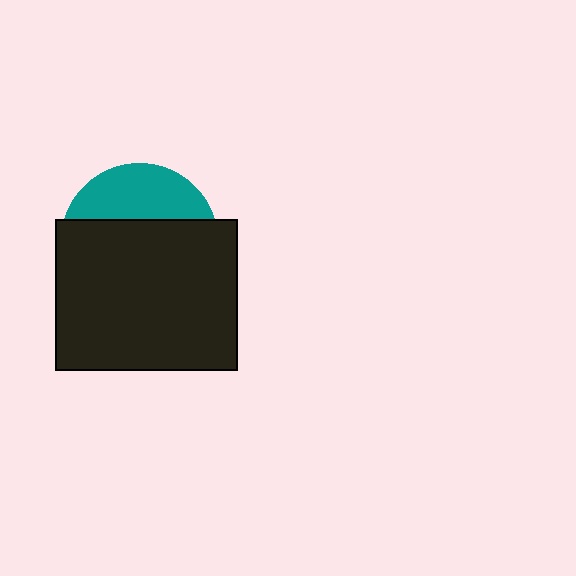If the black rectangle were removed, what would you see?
You would see the complete teal circle.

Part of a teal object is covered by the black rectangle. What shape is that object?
It is a circle.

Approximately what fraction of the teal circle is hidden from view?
Roughly 67% of the teal circle is hidden behind the black rectangle.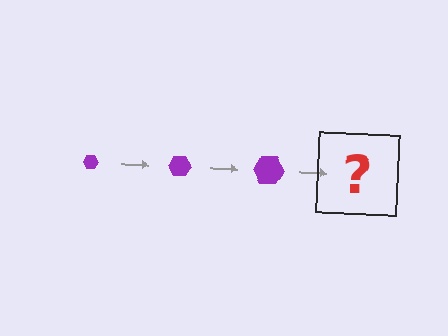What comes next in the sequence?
The next element should be a purple hexagon, larger than the previous one.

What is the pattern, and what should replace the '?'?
The pattern is that the hexagon gets progressively larger each step. The '?' should be a purple hexagon, larger than the previous one.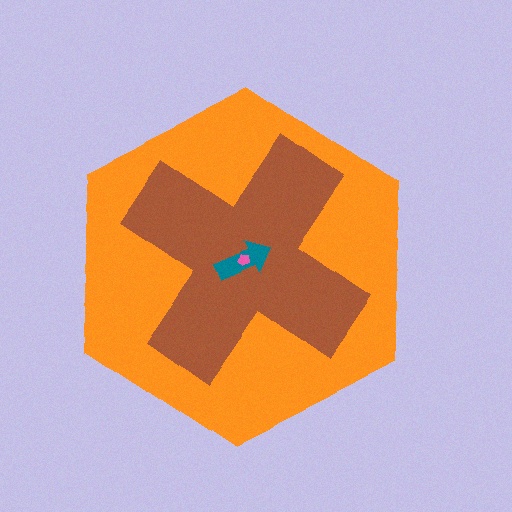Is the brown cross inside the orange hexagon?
Yes.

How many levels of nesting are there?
4.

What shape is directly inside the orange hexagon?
The brown cross.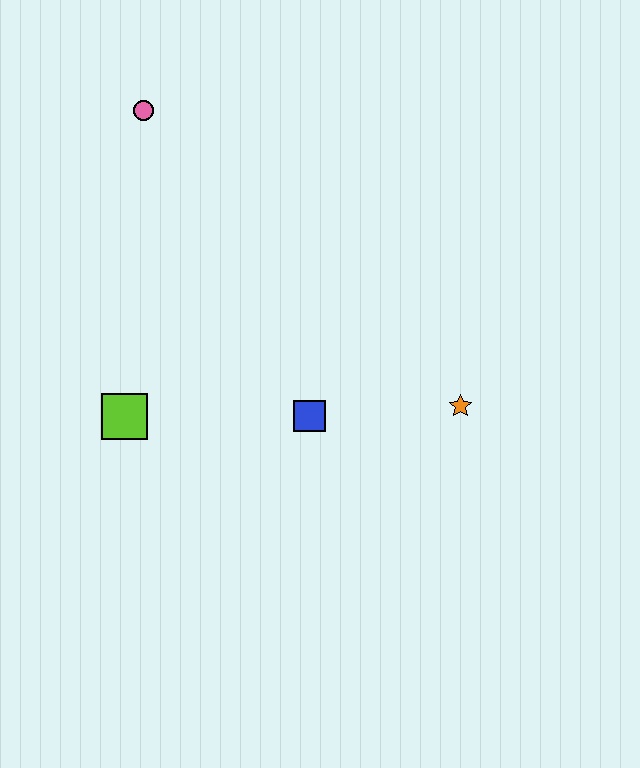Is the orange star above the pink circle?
No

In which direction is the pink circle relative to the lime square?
The pink circle is above the lime square.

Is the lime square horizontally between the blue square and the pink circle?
No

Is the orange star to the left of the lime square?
No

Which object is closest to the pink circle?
The lime square is closest to the pink circle.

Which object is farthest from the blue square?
The pink circle is farthest from the blue square.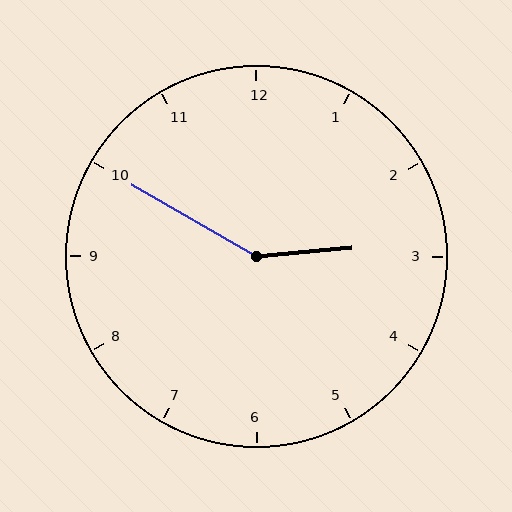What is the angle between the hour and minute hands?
Approximately 145 degrees.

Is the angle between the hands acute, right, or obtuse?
It is obtuse.